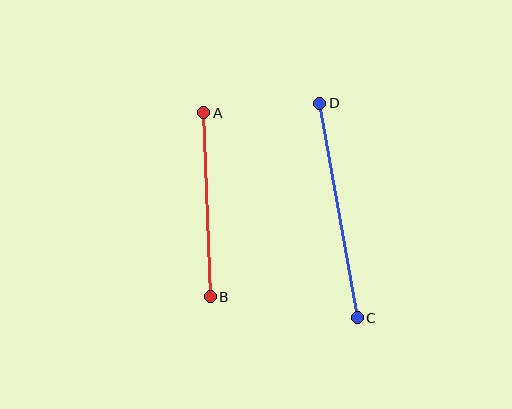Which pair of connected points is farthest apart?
Points C and D are farthest apart.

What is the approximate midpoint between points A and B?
The midpoint is at approximately (207, 205) pixels.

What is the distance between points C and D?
The distance is approximately 218 pixels.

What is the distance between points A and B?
The distance is approximately 184 pixels.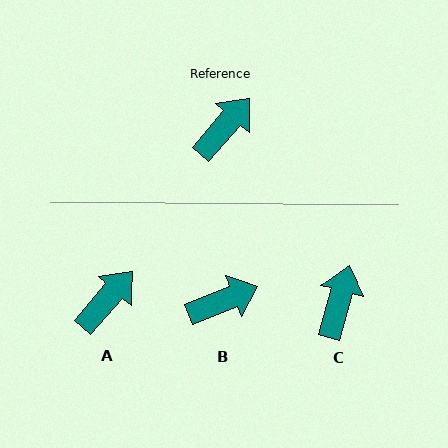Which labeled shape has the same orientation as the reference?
A.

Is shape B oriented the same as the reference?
No, it is off by about 27 degrees.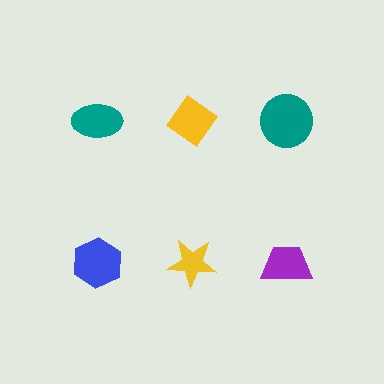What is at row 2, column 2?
A yellow star.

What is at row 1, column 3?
A teal circle.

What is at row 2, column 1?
A blue hexagon.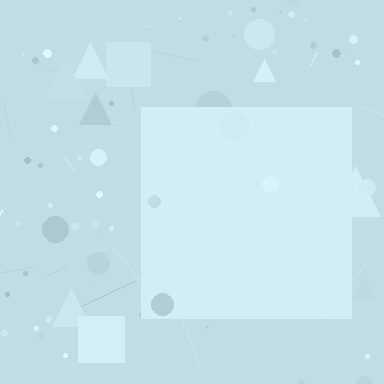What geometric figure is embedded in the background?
A square is embedded in the background.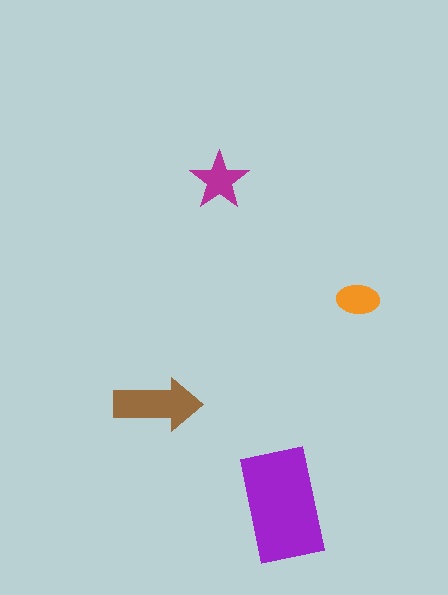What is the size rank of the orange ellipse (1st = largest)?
4th.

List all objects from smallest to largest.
The orange ellipse, the magenta star, the brown arrow, the purple rectangle.